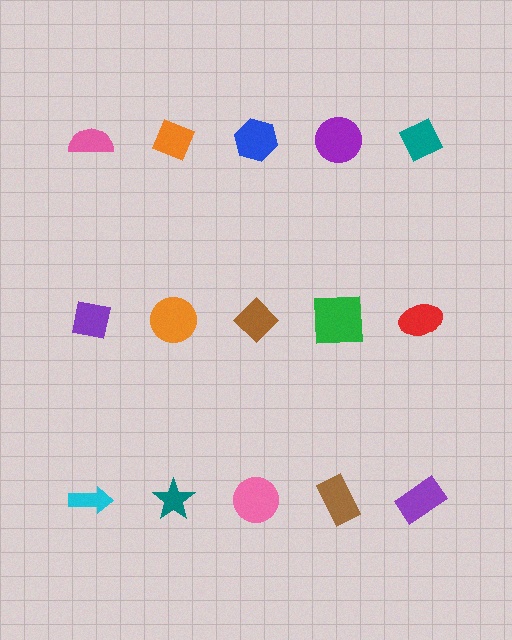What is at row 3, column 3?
A pink circle.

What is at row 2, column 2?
An orange circle.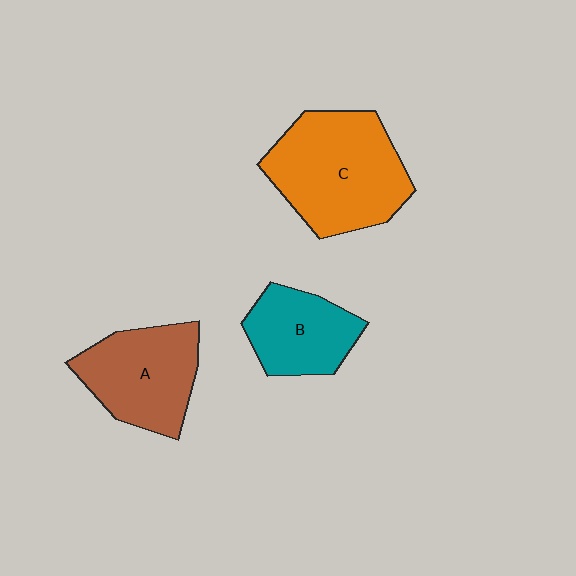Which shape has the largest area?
Shape C (orange).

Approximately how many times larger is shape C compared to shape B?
Approximately 1.7 times.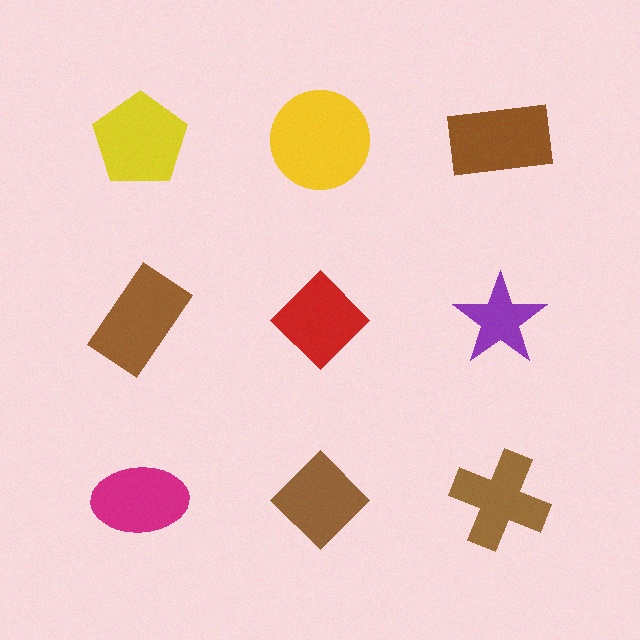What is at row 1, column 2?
A yellow circle.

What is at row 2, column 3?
A purple star.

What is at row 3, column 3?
A brown cross.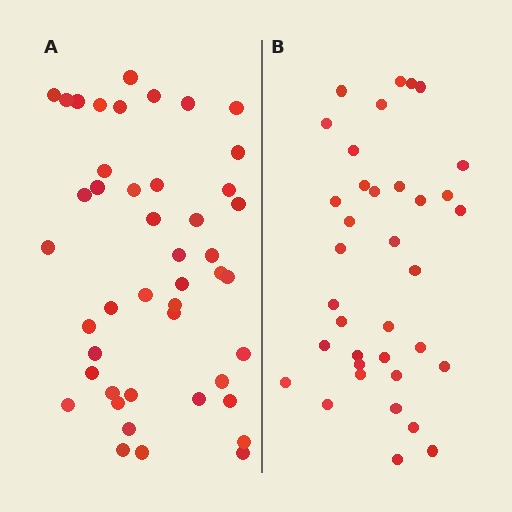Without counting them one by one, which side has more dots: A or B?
Region A (the left region) has more dots.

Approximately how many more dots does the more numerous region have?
Region A has roughly 8 or so more dots than region B.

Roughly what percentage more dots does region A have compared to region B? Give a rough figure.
About 25% more.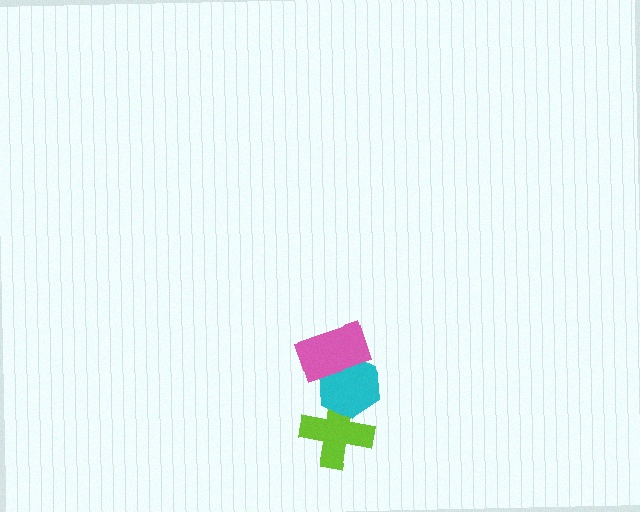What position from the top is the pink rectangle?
The pink rectangle is 1st from the top.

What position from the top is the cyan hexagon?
The cyan hexagon is 2nd from the top.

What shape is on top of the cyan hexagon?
The pink rectangle is on top of the cyan hexagon.